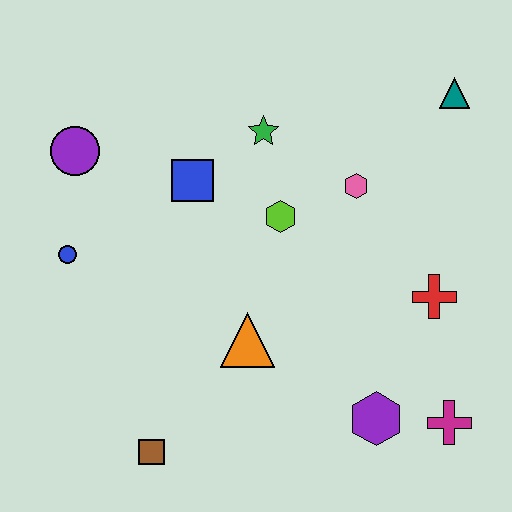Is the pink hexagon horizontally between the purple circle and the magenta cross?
Yes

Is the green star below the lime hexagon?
No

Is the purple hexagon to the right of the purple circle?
Yes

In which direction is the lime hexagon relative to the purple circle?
The lime hexagon is to the right of the purple circle.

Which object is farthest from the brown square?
The teal triangle is farthest from the brown square.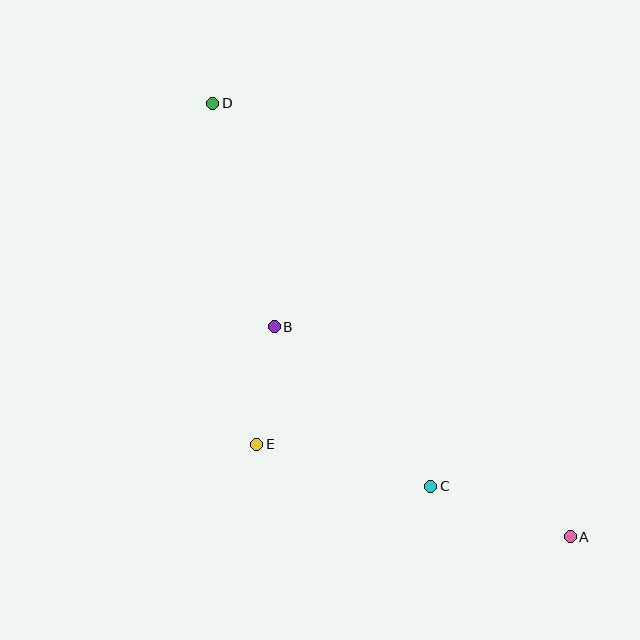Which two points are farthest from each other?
Points A and D are farthest from each other.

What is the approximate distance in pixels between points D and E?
The distance between D and E is approximately 343 pixels.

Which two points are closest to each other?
Points B and E are closest to each other.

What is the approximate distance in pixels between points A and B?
The distance between A and B is approximately 363 pixels.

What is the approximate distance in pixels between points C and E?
The distance between C and E is approximately 179 pixels.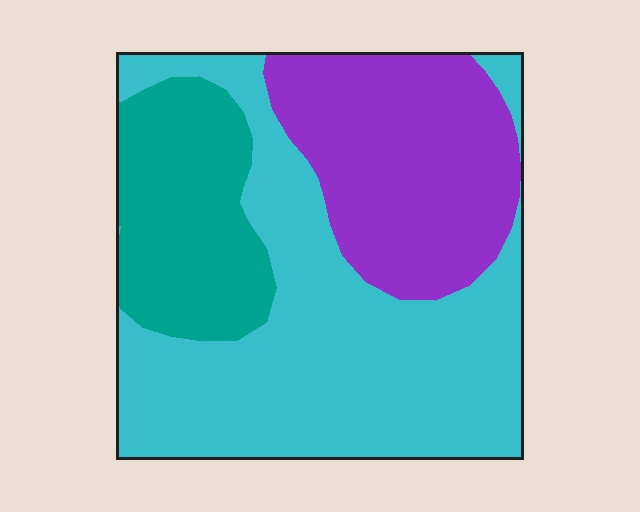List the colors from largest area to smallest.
From largest to smallest: cyan, purple, teal.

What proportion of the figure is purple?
Purple covers roughly 30% of the figure.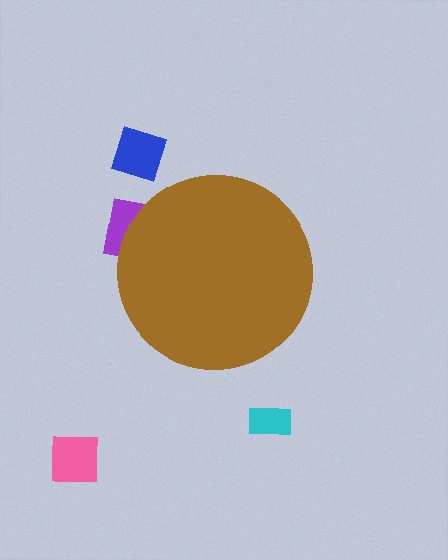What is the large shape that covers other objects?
A brown circle.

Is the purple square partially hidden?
Yes, the purple square is partially hidden behind the brown circle.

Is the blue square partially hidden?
No, the blue square is fully visible.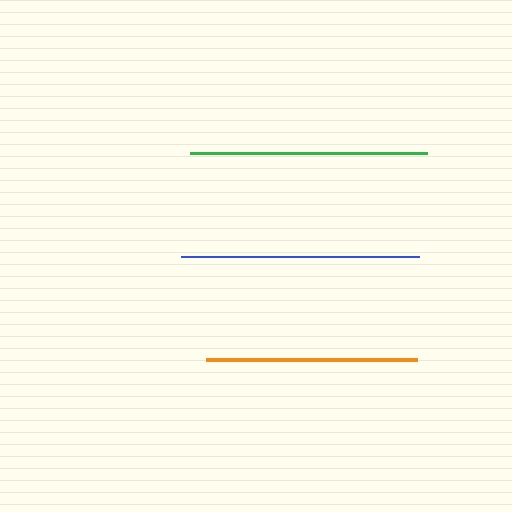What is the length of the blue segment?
The blue segment is approximately 238 pixels long.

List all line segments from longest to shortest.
From longest to shortest: blue, green, orange.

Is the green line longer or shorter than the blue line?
The blue line is longer than the green line.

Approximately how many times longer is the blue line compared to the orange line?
The blue line is approximately 1.1 times the length of the orange line.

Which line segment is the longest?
The blue line is the longest at approximately 238 pixels.